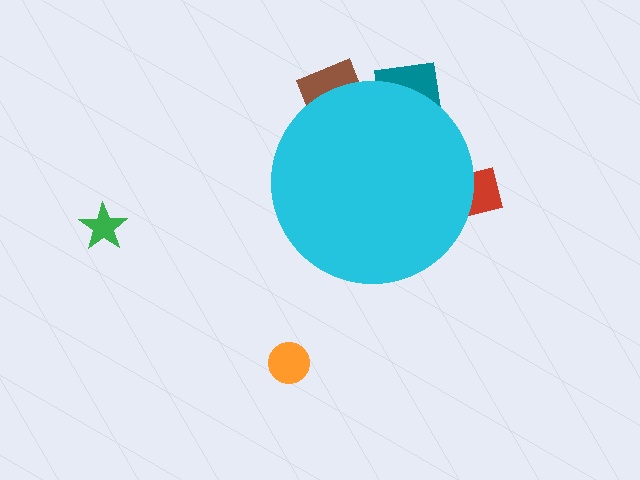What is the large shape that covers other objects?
A cyan circle.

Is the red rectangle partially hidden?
Yes, the red rectangle is partially hidden behind the cyan circle.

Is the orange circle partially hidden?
No, the orange circle is fully visible.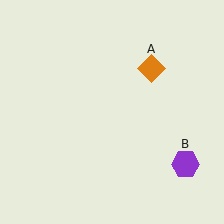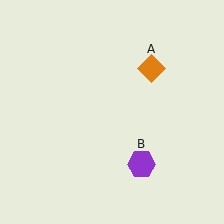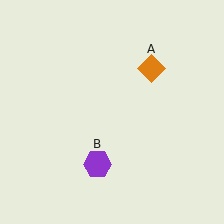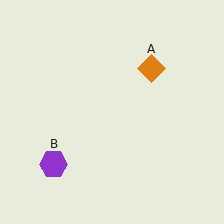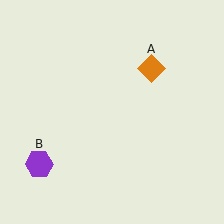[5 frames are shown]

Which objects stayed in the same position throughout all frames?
Orange diamond (object A) remained stationary.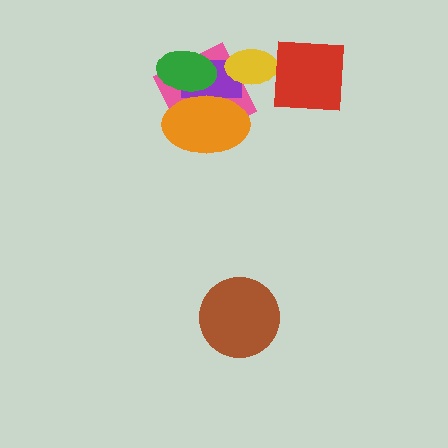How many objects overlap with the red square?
0 objects overlap with the red square.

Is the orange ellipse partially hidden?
Yes, it is partially covered by another shape.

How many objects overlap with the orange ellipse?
3 objects overlap with the orange ellipse.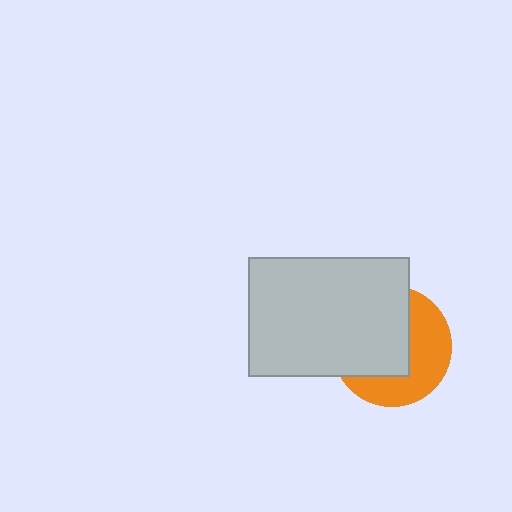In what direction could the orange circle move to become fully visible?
The orange circle could move toward the lower-right. That would shift it out from behind the light gray rectangle entirely.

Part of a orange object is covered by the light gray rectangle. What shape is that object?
It is a circle.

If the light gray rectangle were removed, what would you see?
You would see the complete orange circle.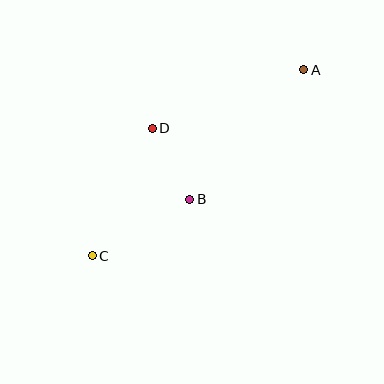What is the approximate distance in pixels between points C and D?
The distance between C and D is approximately 141 pixels.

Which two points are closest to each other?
Points B and D are closest to each other.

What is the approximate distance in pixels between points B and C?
The distance between B and C is approximately 113 pixels.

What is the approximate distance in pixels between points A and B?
The distance between A and B is approximately 172 pixels.